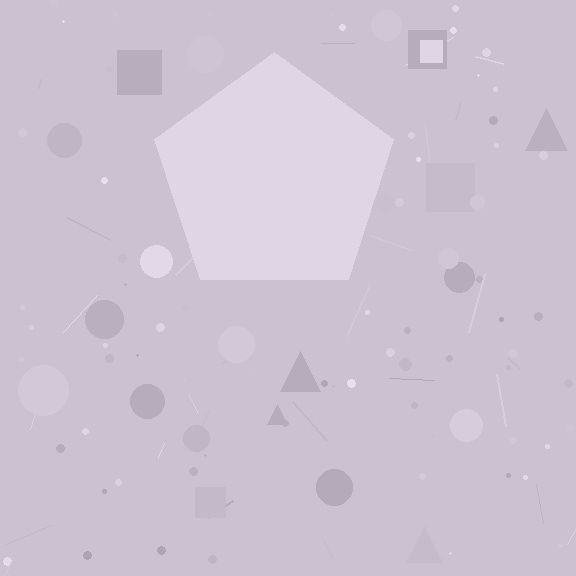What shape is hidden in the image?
A pentagon is hidden in the image.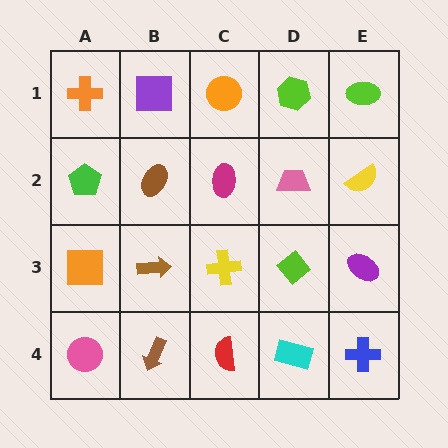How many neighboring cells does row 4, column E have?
2.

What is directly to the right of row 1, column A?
A purple square.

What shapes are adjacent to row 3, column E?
A yellow semicircle (row 2, column E), a blue cross (row 4, column E), a lime diamond (row 3, column D).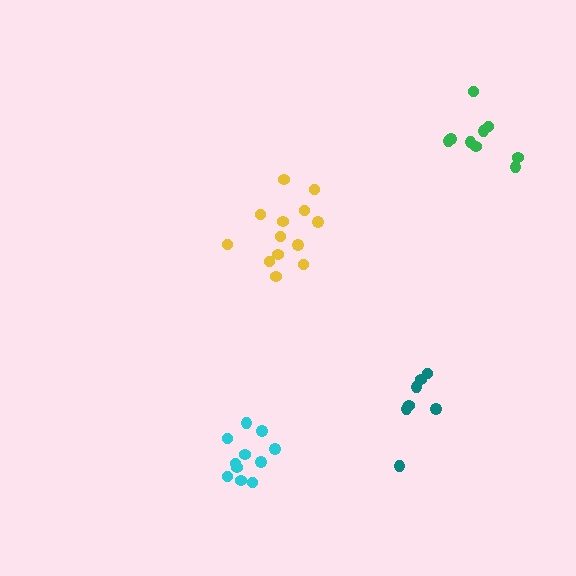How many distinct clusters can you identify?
There are 4 distinct clusters.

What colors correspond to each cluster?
The clusters are colored: yellow, teal, cyan, green.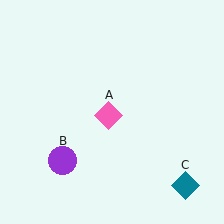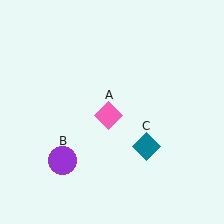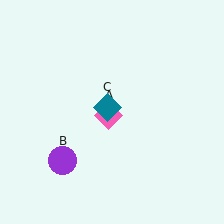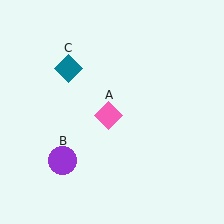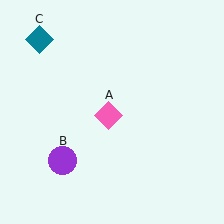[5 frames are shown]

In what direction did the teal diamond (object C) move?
The teal diamond (object C) moved up and to the left.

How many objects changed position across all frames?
1 object changed position: teal diamond (object C).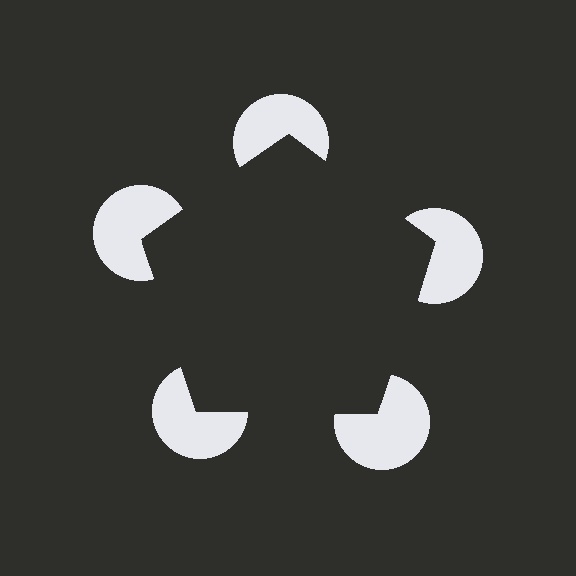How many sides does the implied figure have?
5 sides.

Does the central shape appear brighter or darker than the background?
It typically appears slightly darker than the background, even though no actual brightness change is drawn.